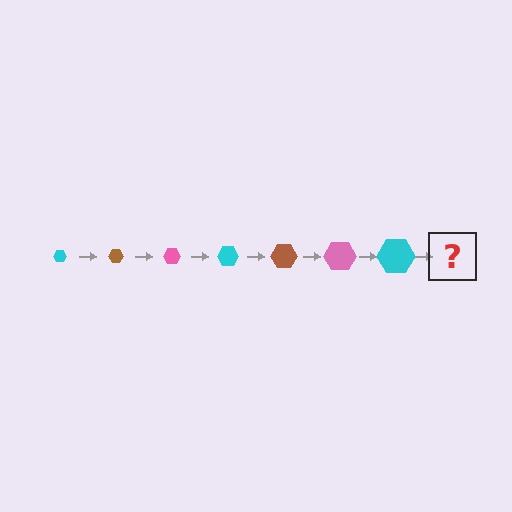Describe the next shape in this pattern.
It should be a brown hexagon, larger than the previous one.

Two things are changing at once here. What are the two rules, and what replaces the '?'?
The two rules are that the hexagon grows larger each step and the color cycles through cyan, brown, and pink. The '?' should be a brown hexagon, larger than the previous one.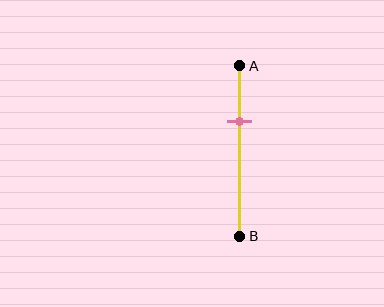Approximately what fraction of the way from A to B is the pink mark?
The pink mark is approximately 35% of the way from A to B.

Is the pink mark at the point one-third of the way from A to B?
Yes, the mark is approximately at the one-third point.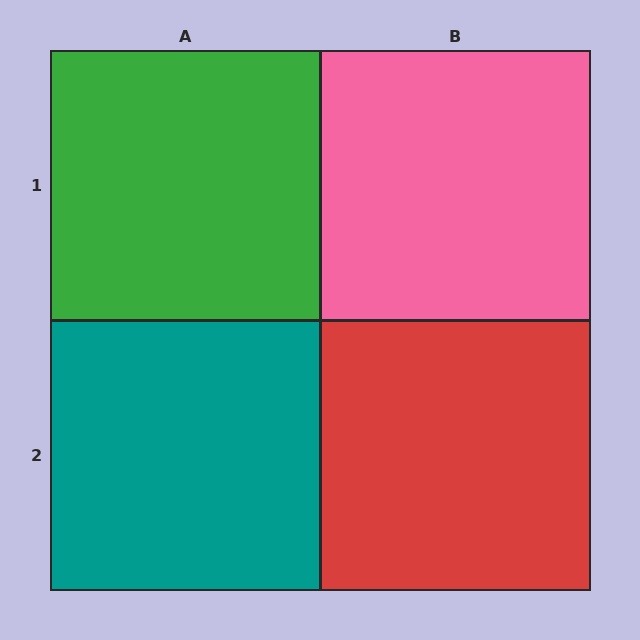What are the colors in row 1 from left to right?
Green, pink.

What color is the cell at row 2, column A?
Teal.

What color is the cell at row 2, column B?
Red.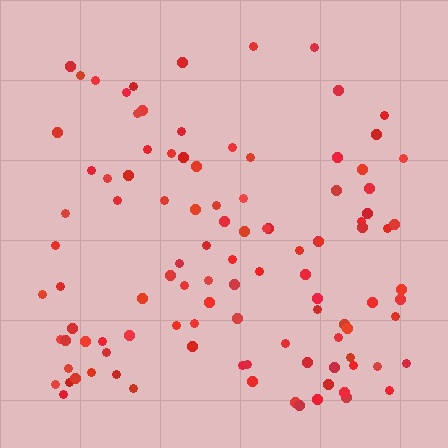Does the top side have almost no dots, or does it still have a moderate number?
Still a moderate number, just noticeably fewer than the bottom.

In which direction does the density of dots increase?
From top to bottom, with the bottom side densest.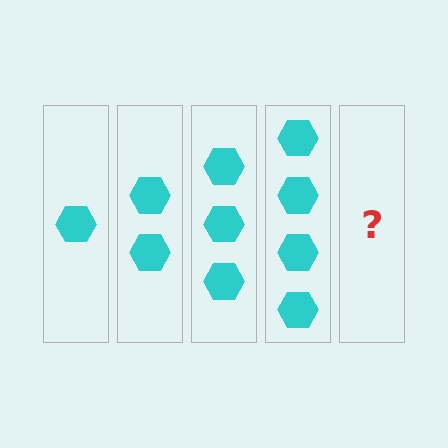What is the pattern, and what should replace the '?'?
The pattern is that each step adds one more hexagon. The '?' should be 5 hexagons.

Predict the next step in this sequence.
The next step is 5 hexagons.